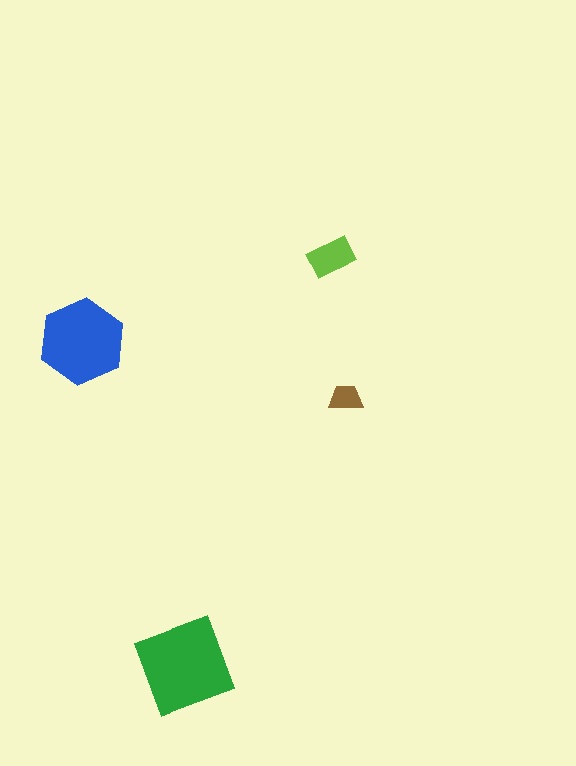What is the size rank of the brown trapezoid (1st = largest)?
4th.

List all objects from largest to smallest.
The green square, the blue hexagon, the lime rectangle, the brown trapezoid.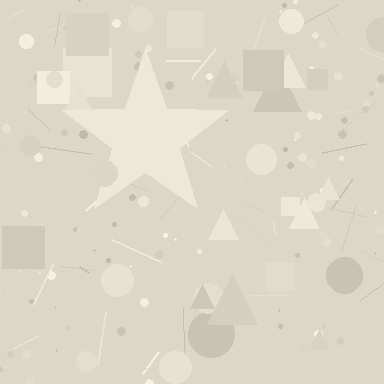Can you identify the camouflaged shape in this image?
The camouflaged shape is a star.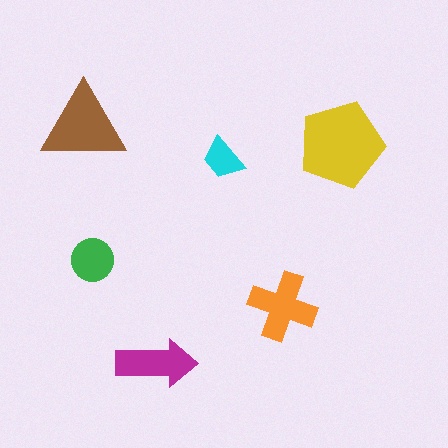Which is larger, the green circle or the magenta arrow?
The magenta arrow.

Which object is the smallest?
The cyan trapezoid.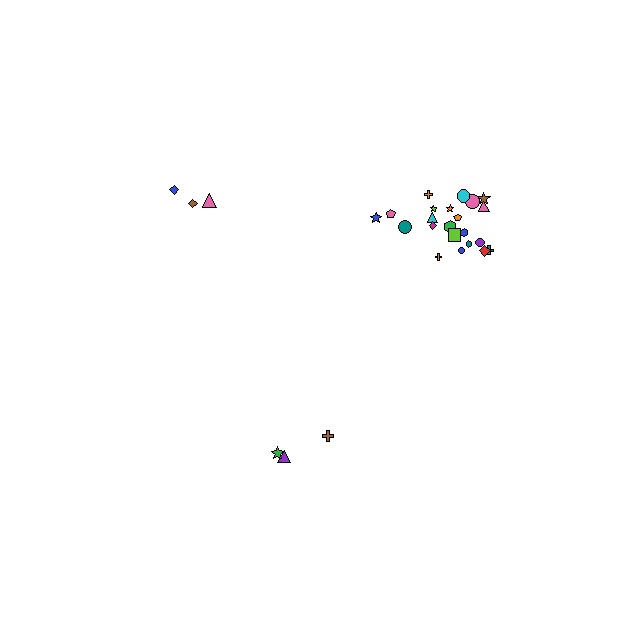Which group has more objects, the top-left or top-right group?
The top-right group.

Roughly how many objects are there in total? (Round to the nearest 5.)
Roughly 30 objects in total.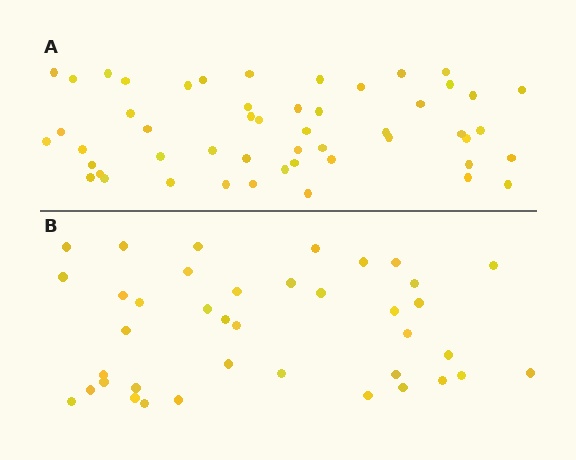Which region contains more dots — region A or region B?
Region A (the top region) has more dots.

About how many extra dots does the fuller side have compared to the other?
Region A has roughly 12 or so more dots than region B.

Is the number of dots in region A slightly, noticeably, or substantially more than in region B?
Region A has noticeably more, but not dramatically so. The ratio is roughly 1.3 to 1.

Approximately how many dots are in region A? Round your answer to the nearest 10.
About 50 dots. (The exact count is 51, which rounds to 50.)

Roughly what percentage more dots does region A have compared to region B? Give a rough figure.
About 30% more.